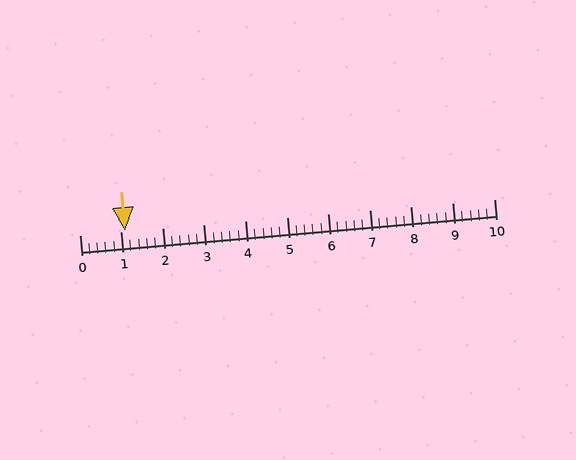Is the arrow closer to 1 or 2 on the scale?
The arrow is closer to 1.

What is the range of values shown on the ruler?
The ruler shows values from 0 to 10.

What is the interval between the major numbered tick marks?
The major tick marks are spaced 1 units apart.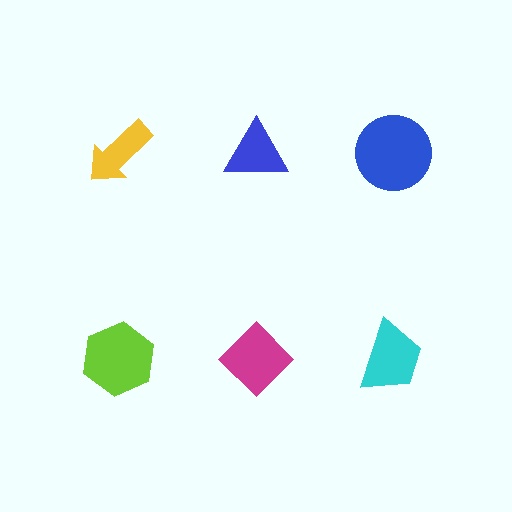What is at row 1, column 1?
A yellow arrow.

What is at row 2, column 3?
A cyan trapezoid.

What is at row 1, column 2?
A blue triangle.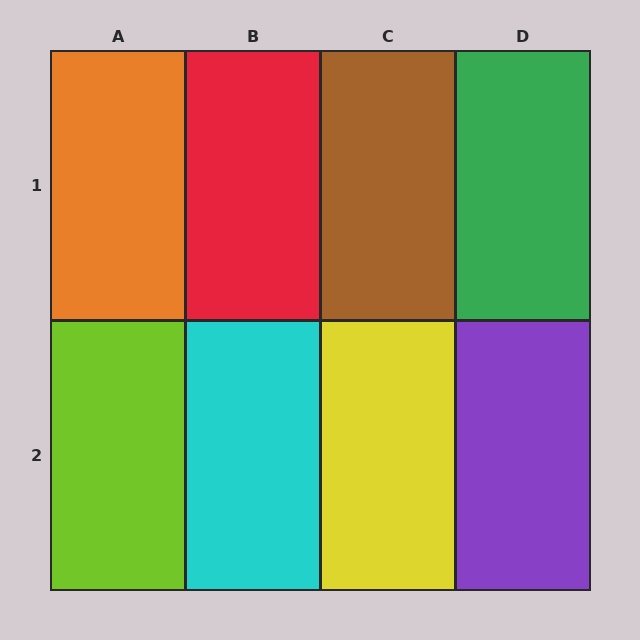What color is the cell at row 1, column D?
Green.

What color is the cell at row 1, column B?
Red.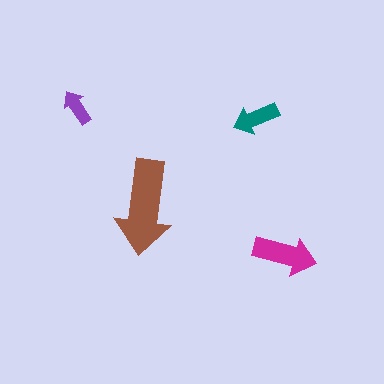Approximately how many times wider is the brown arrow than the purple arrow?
About 2.5 times wider.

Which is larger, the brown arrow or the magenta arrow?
The brown one.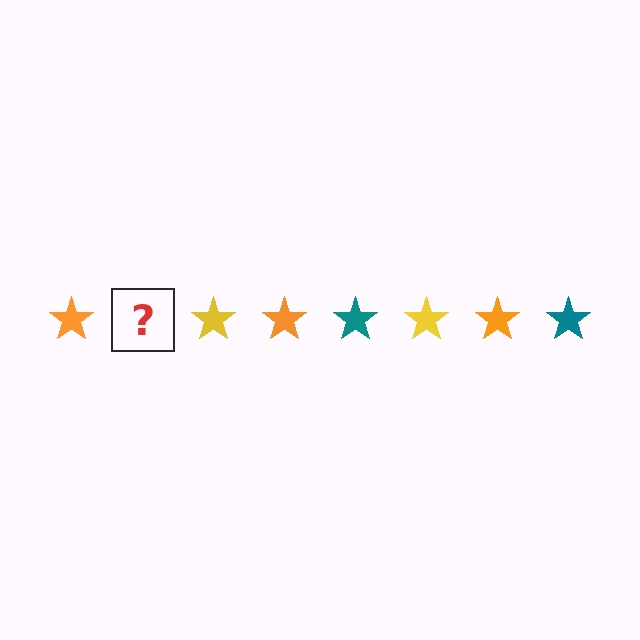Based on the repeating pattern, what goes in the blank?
The blank should be a teal star.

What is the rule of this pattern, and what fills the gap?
The rule is that the pattern cycles through orange, teal, yellow stars. The gap should be filled with a teal star.